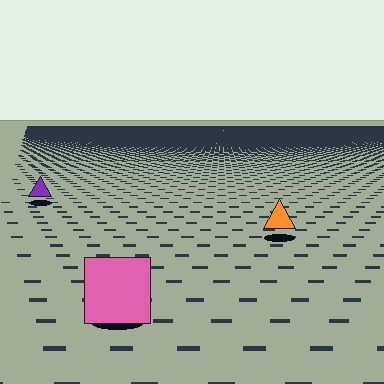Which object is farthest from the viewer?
The purple triangle is farthest from the viewer. It appears smaller and the ground texture around it is denser.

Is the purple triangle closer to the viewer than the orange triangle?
No. The orange triangle is closer — you can tell from the texture gradient: the ground texture is coarser near it.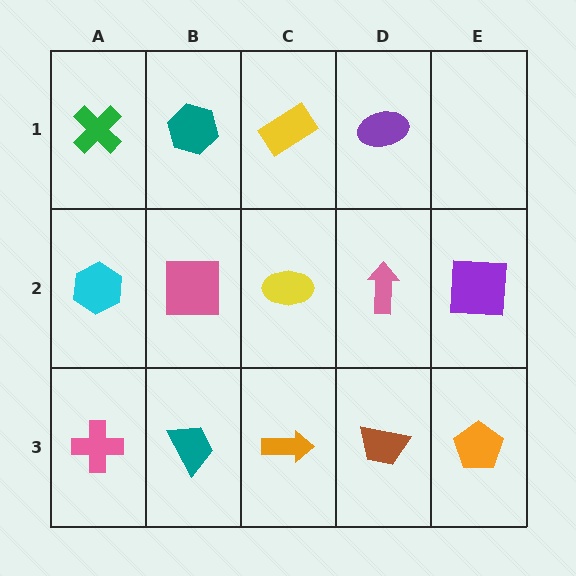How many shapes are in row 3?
5 shapes.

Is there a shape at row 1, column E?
No, that cell is empty.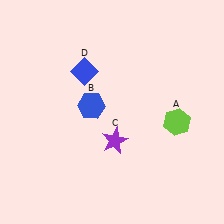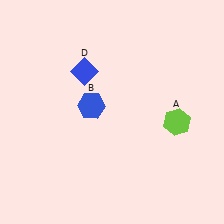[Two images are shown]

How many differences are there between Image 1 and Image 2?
There is 1 difference between the two images.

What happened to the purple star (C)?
The purple star (C) was removed in Image 2. It was in the bottom-right area of Image 1.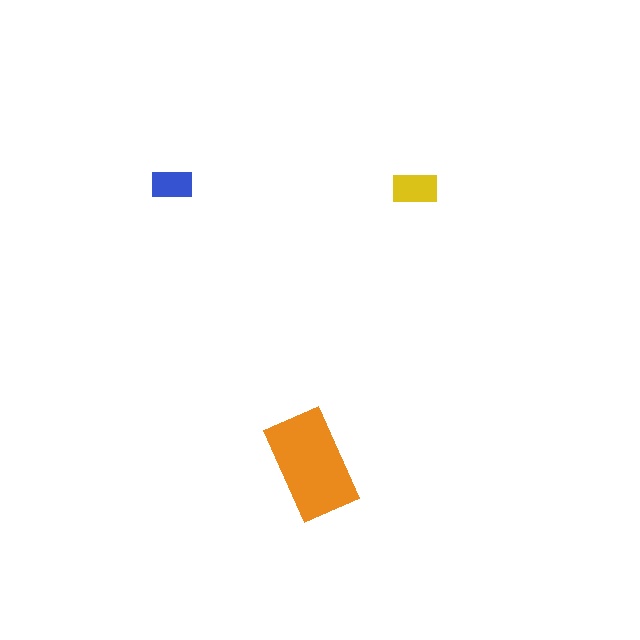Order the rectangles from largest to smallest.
the orange one, the yellow one, the blue one.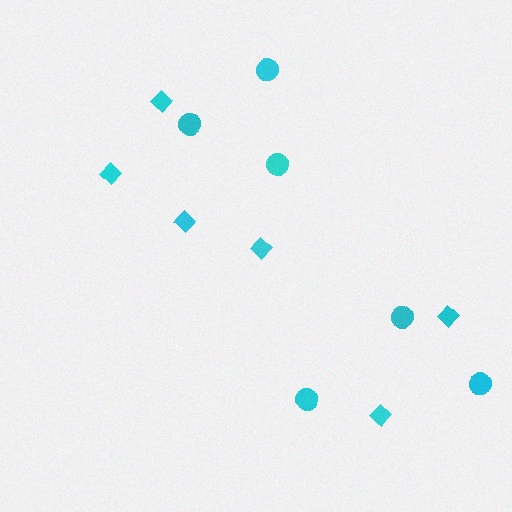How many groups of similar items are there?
There are 2 groups: one group of circles (6) and one group of diamonds (6).